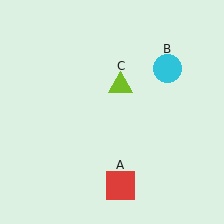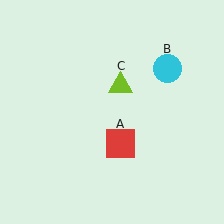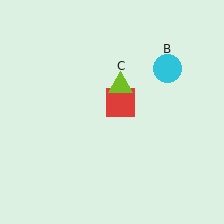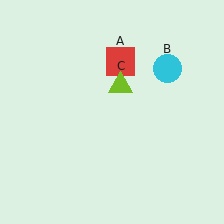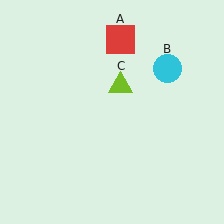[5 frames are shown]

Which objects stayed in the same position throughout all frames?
Cyan circle (object B) and lime triangle (object C) remained stationary.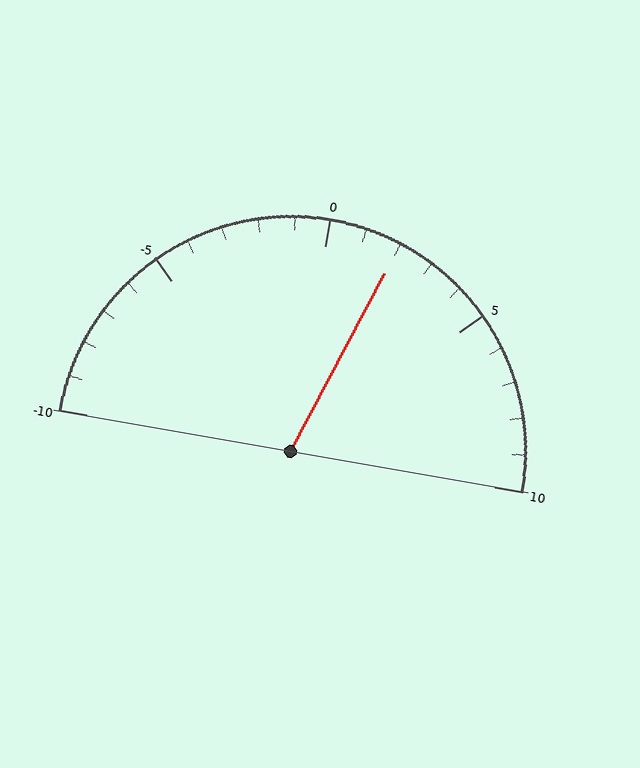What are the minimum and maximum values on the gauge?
The gauge ranges from -10 to 10.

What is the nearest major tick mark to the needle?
The nearest major tick mark is 0.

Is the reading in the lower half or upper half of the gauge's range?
The reading is in the upper half of the range (-10 to 10).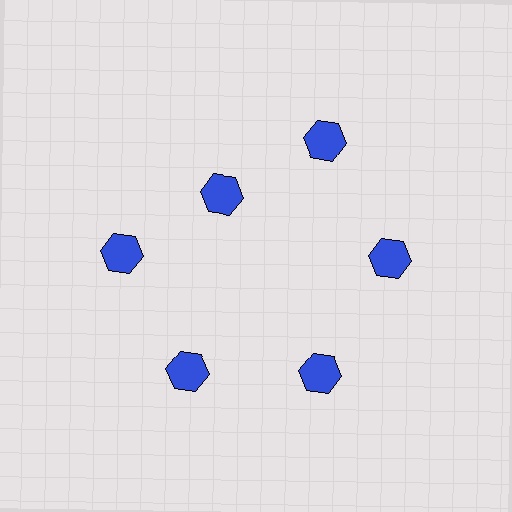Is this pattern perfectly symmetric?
No. The 6 blue hexagons are arranged in a ring, but one element near the 11 o'clock position is pulled inward toward the center, breaking the 6-fold rotational symmetry.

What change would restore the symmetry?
The symmetry would be restored by moving it outward, back onto the ring so that all 6 hexagons sit at equal angles and equal distance from the center.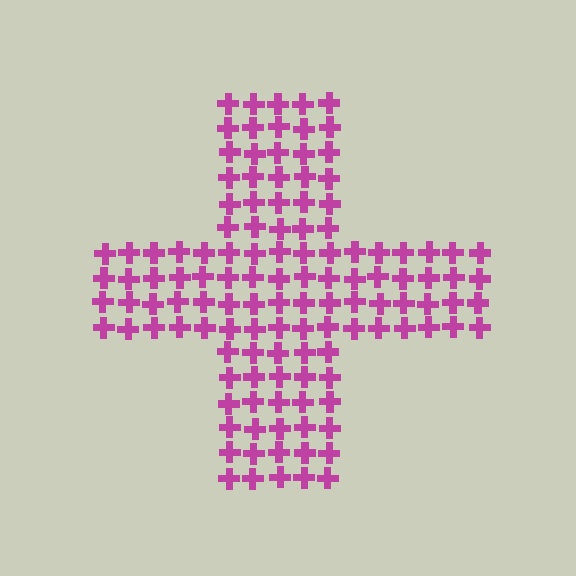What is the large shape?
The large shape is a cross.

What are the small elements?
The small elements are crosses.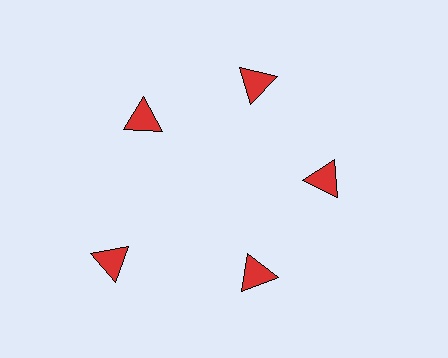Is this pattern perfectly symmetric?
No. The 5 red triangles are arranged in a ring, but one element near the 8 o'clock position is pushed outward from the center, breaking the 5-fold rotational symmetry.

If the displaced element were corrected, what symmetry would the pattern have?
It would have 5-fold rotational symmetry — the pattern would map onto itself every 72 degrees.